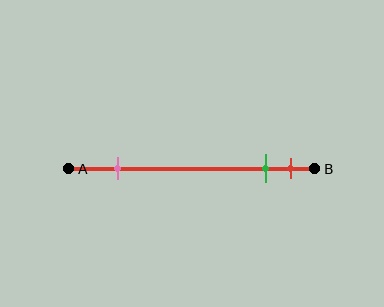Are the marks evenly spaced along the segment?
No, the marks are not evenly spaced.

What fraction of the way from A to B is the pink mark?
The pink mark is approximately 20% (0.2) of the way from A to B.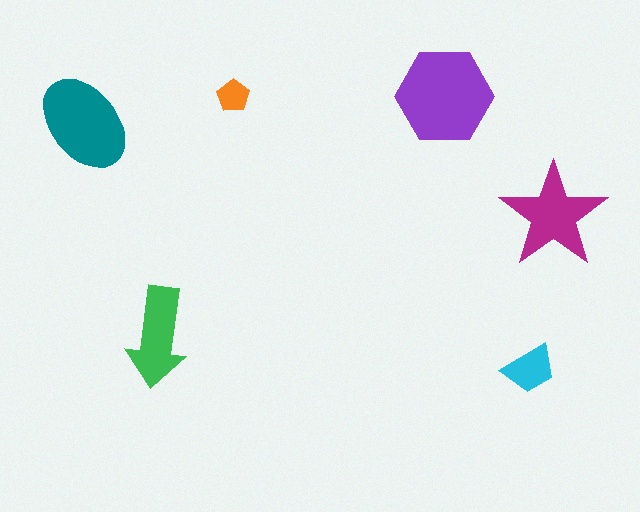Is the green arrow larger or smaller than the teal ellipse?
Smaller.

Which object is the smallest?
The orange pentagon.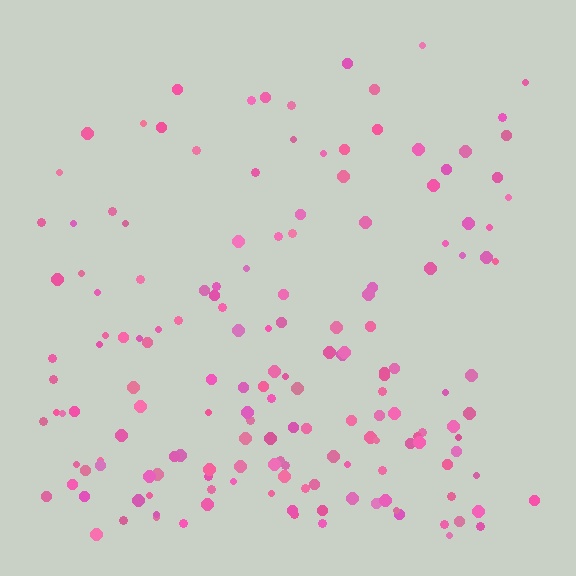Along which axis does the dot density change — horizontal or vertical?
Vertical.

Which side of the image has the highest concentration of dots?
The bottom.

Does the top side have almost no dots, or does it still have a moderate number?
Still a moderate number, just noticeably fewer than the bottom.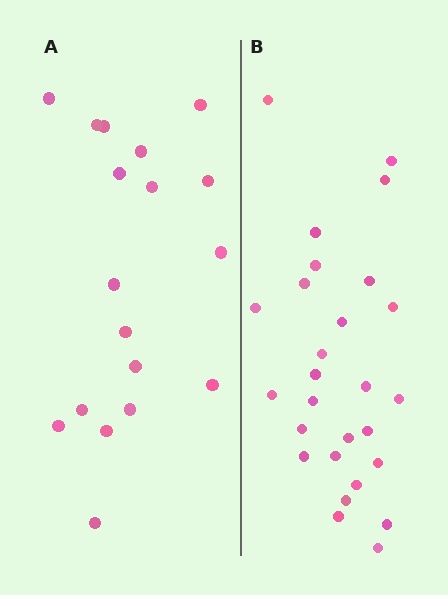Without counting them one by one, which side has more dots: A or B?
Region B (the right region) has more dots.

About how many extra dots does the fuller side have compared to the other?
Region B has roughly 8 or so more dots than region A.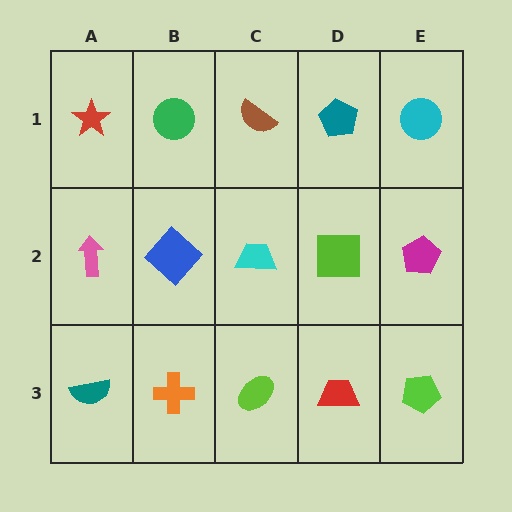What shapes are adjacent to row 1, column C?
A cyan trapezoid (row 2, column C), a green circle (row 1, column B), a teal pentagon (row 1, column D).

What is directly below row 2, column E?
A lime pentagon.